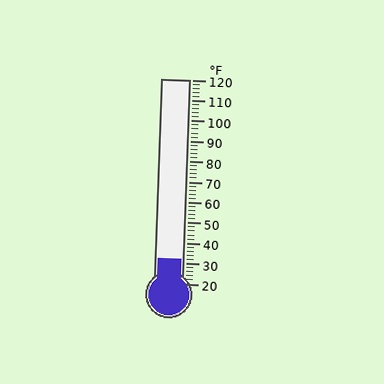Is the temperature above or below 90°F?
The temperature is below 90°F.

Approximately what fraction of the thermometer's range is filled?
The thermometer is filled to approximately 10% of its range.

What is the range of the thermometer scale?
The thermometer scale ranges from 20°F to 120°F.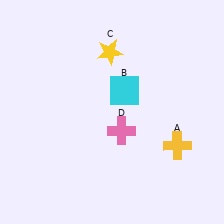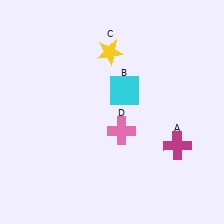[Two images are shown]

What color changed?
The cross (A) changed from yellow in Image 1 to magenta in Image 2.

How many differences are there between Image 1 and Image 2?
There is 1 difference between the two images.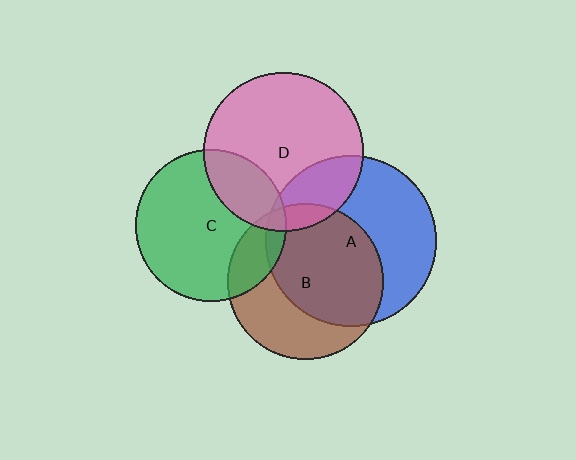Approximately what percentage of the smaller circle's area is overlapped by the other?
Approximately 25%.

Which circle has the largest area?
Circle A (blue).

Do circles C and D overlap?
Yes.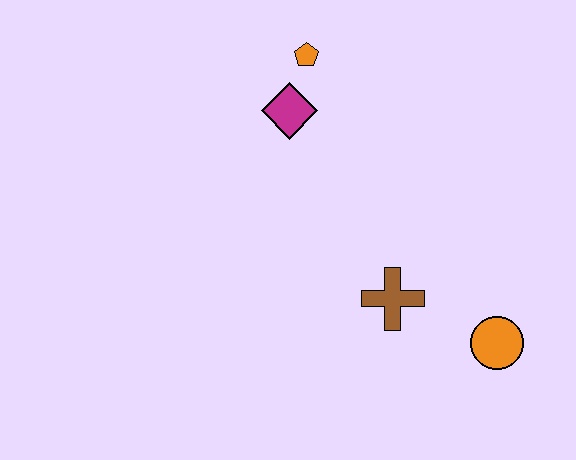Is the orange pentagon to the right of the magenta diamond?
Yes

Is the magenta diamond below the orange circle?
No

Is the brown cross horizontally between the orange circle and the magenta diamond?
Yes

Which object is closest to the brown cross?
The orange circle is closest to the brown cross.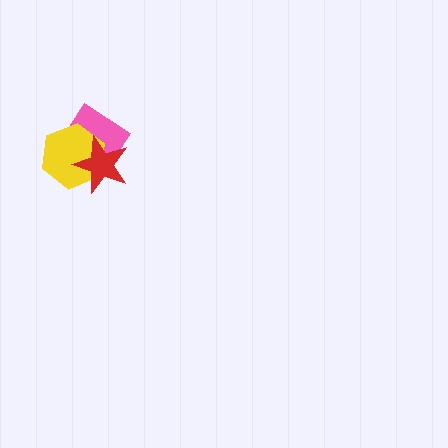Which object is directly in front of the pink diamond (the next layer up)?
The yellow hexagon is directly in front of the pink diamond.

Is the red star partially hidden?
No, no other shape covers it.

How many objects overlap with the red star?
2 objects overlap with the red star.